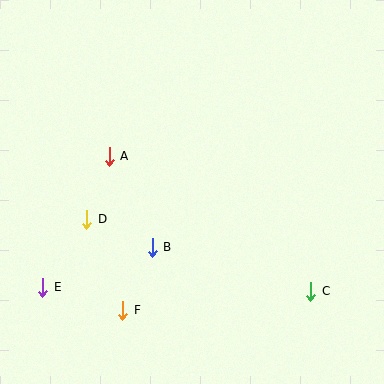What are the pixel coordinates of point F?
Point F is at (122, 310).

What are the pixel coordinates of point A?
Point A is at (109, 156).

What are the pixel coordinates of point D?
Point D is at (87, 219).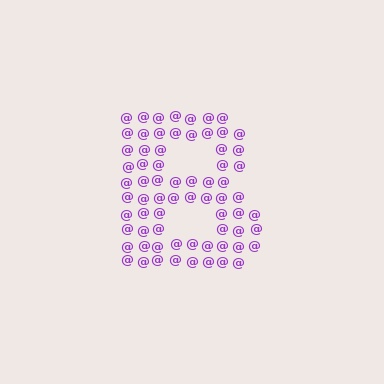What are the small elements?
The small elements are at signs.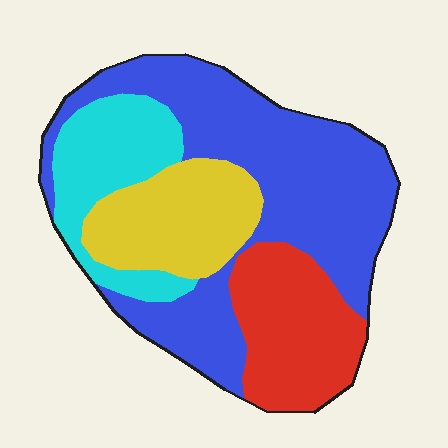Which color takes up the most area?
Blue, at roughly 45%.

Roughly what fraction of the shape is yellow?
Yellow takes up between a sixth and a third of the shape.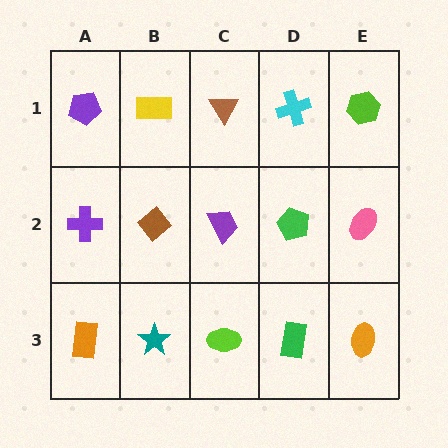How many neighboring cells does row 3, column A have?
2.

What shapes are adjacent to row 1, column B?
A brown diamond (row 2, column B), a purple pentagon (row 1, column A), a brown triangle (row 1, column C).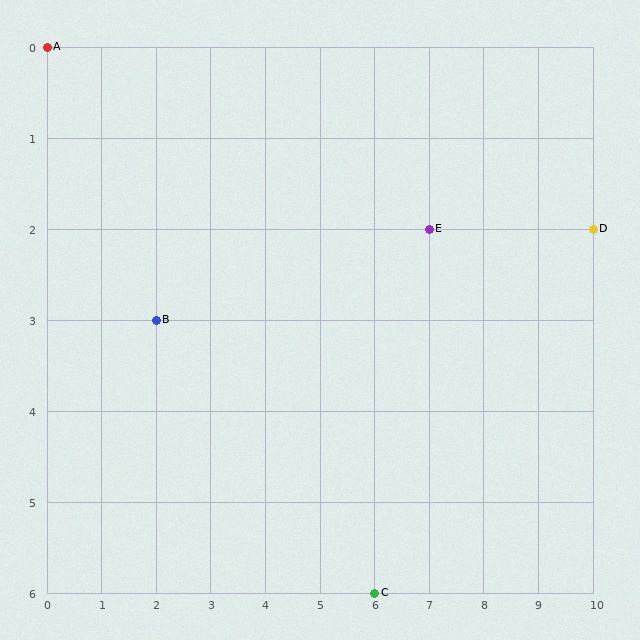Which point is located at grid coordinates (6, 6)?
Point C is at (6, 6).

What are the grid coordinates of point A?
Point A is at grid coordinates (0, 0).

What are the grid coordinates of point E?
Point E is at grid coordinates (7, 2).